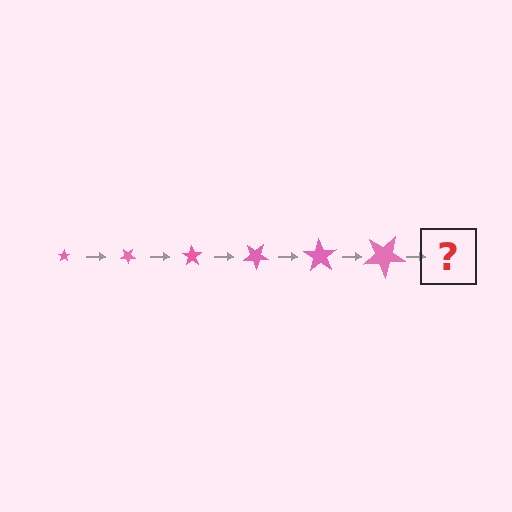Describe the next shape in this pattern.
It should be a star, larger than the previous one and rotated 210 degrees from the start.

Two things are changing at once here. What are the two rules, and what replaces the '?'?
The two rules are that the star grows larger each step and it rotates 35 degrees each step. The '?' should be a star, larger than the previous one and rotated 210 degrees from the start.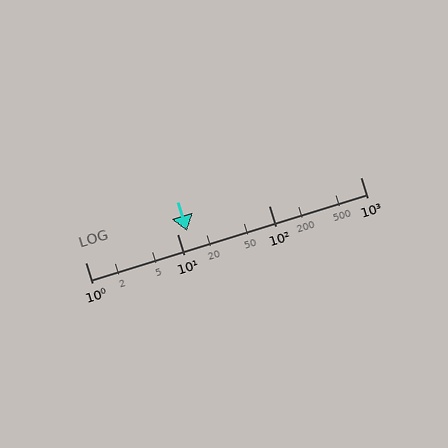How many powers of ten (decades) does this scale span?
The scale spans 3 decades, from 1 to 1000.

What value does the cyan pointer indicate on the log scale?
The pointer indicates approximately 13.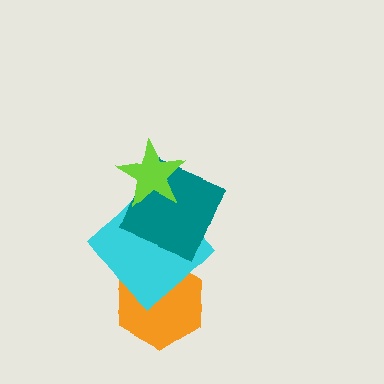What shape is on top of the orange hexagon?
The cyan diamond is on top of the orange hexagon.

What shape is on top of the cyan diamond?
The teal square is on top of the cyan diamond.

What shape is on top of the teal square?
The lime star is on top of the teal square.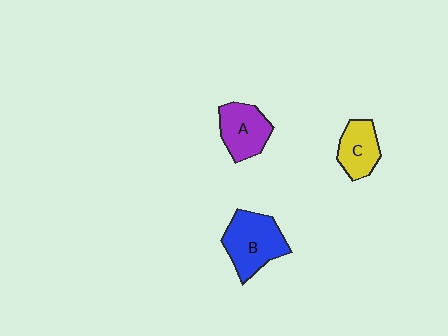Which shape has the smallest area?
Shape C (yellow).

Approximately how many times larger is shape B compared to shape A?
Approximately 1.3 times.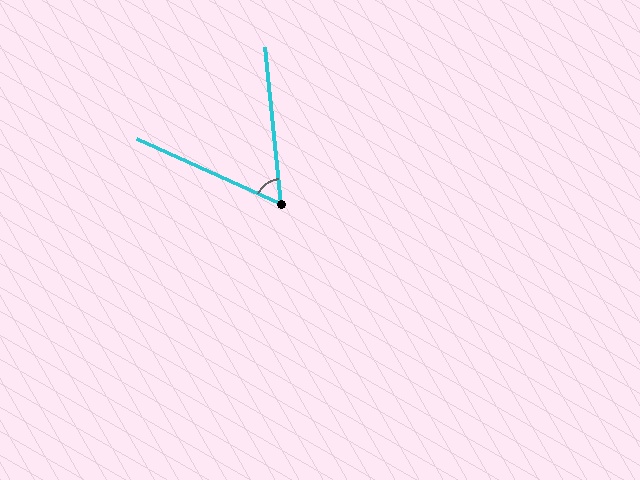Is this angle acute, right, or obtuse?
It is acute.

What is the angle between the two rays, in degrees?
Approximately 60 degrees.